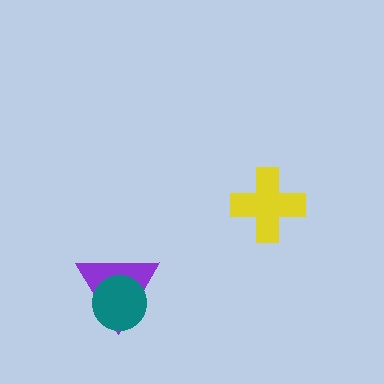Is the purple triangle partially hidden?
Yes, it is partially covered by another shape.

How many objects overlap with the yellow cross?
0 objects overlap with the yellow cross.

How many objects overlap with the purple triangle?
1 object overlaps with the purple triangle.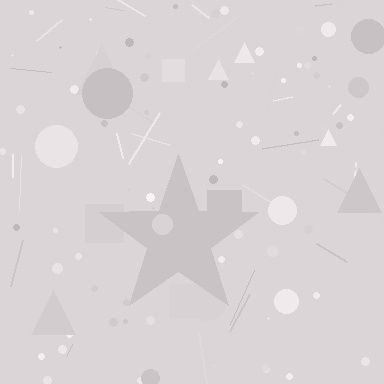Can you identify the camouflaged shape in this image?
The camouflaged shape is a star.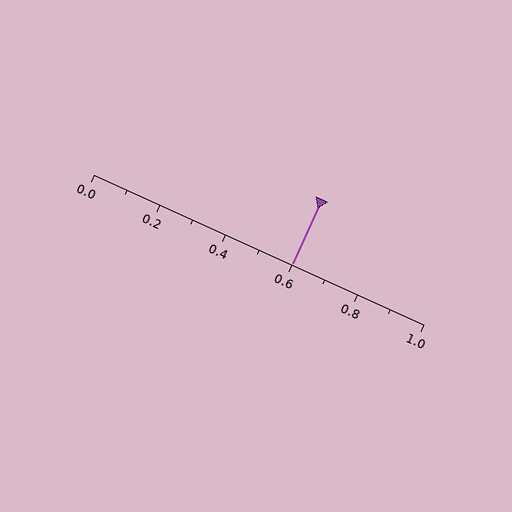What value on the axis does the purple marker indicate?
The marker indicates approximately 0.6.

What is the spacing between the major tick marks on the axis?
The major ticks are spaced 0.2 apart.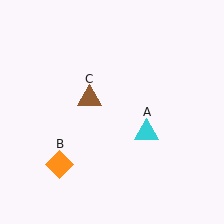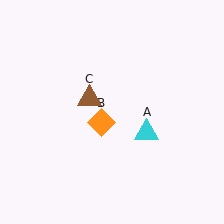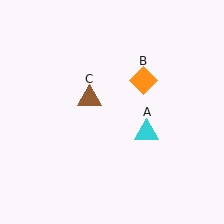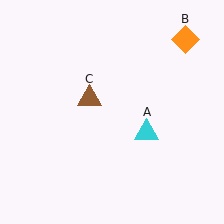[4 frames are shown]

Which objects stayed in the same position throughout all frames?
Cyan triangle (object A) and brown triangle (object C) remained stationary.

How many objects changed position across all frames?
1 object changed position: orange diamond (object B).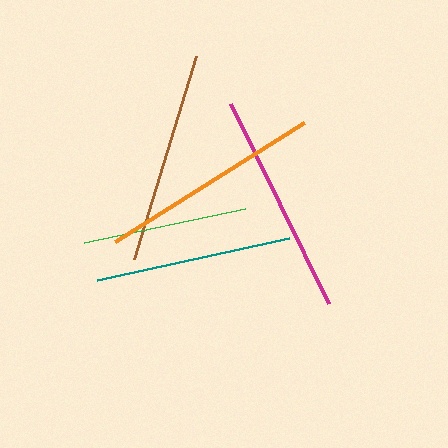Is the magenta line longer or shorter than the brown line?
The magenta line is longer than the brown line.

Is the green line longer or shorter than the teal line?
The teal line is longer than the green line.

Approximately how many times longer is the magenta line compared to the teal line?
The magenta line is approximately 1.1 times the length of the teal line.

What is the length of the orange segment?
The orange segment is approximately 224 pixels long.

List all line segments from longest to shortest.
From longest to shortest: orange, magenta, brown, teal, green.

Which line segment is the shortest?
The green line is the shortest at approximately 164 pixels.